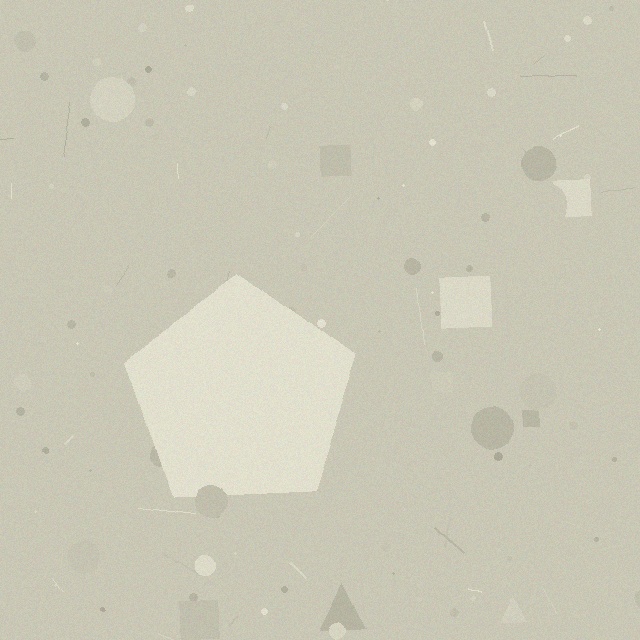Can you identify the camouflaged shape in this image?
The camouflaged shape is a pentagon.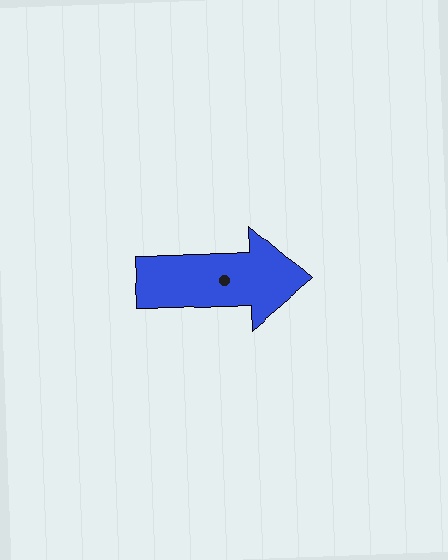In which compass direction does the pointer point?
East.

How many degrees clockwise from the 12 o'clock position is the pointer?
Approximately 90 degrees.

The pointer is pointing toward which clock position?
Roughly 3 o'clock.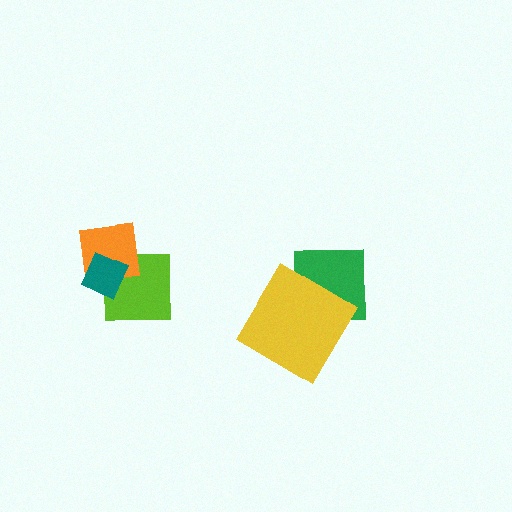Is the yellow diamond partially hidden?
No, no other shape covers it.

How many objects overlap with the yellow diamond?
1 object overlaps with the yellow diamond.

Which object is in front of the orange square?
The teal diamond is in front of the orange square.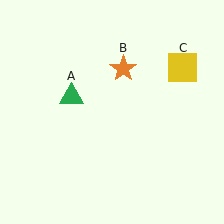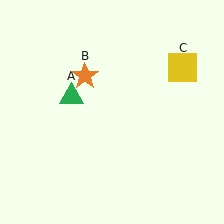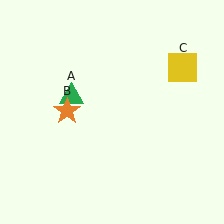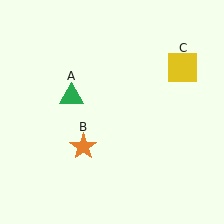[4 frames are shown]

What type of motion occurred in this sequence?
The orange star (object B) rotated counterclockwise around the center of the scene.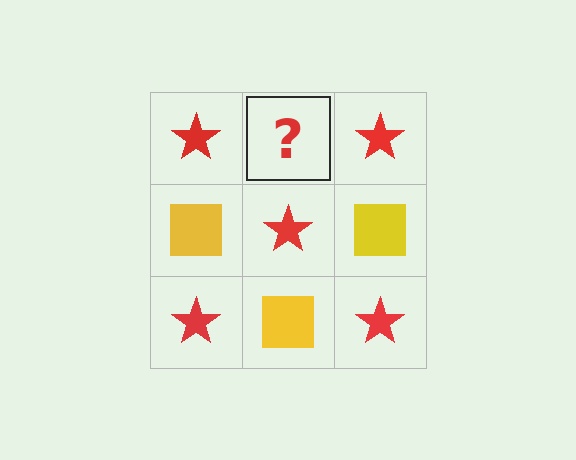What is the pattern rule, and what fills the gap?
The rule is that it alternates red star and yellow square in a checkerboard pattern. The gap should be filled with a yellow square.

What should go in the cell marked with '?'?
The missing cell should contain a yellow square.